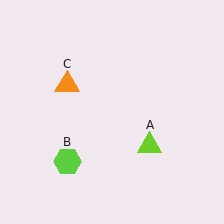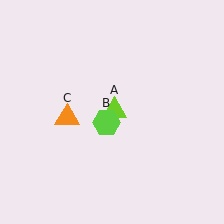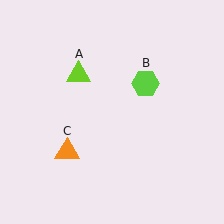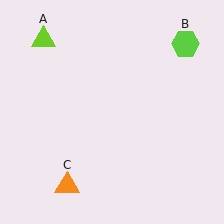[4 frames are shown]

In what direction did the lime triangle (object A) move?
The lime triangle (object A) moved up and to the left.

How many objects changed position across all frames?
3 objects changed position: lime triangle (object A), lime hexagon (object B), orange triangle (object C).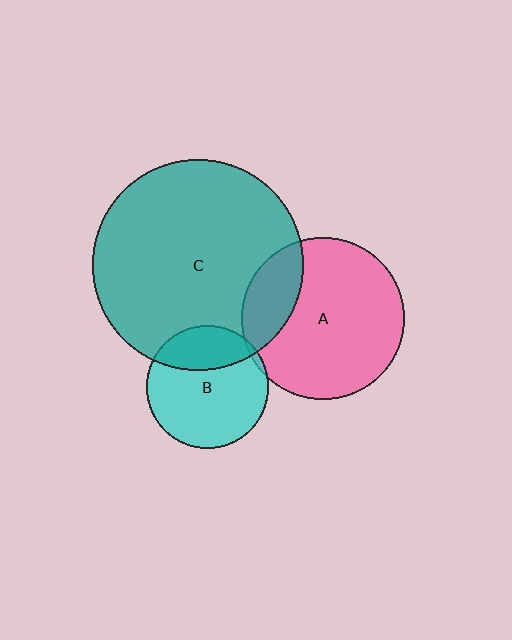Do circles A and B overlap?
Yes.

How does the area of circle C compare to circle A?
Approximately 1.7 times.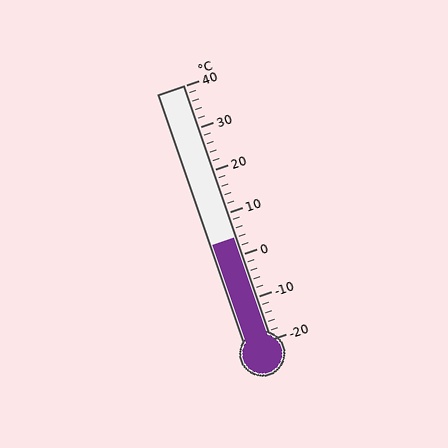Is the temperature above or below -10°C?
The temperature is above -10°C.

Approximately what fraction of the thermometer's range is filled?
The thermometer is filled to approximately 40% of its range.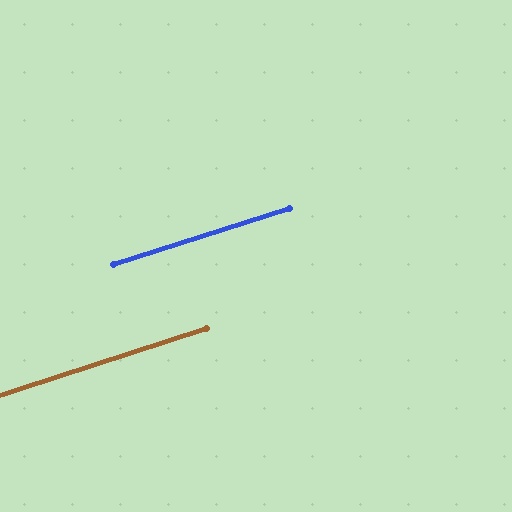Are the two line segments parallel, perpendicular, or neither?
Parallel — their directions differ by only 0.4°.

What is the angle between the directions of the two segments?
Approximately 0 degrees.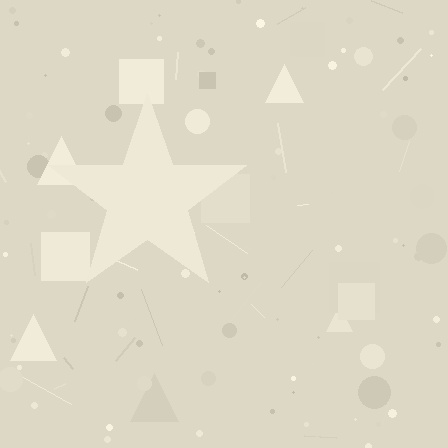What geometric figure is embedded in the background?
A star is embedded in the background.